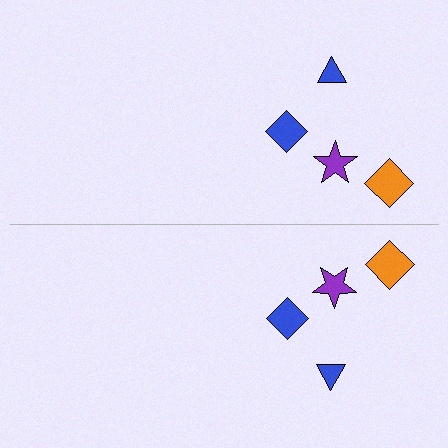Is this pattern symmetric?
Yes, this pattern has bilateral (reflection) symmetry.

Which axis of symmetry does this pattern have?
The pattern has a horizontal axis of symmetry running through the center of the image.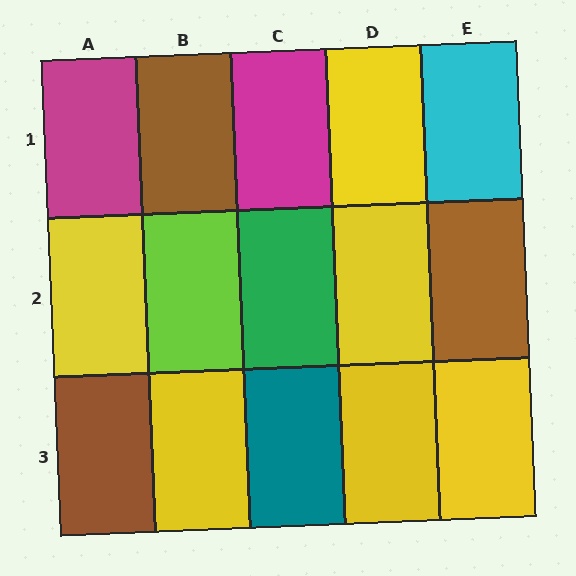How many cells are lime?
1 cell is lime.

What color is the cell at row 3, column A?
Brown.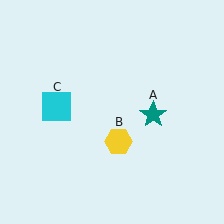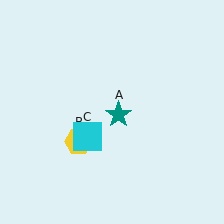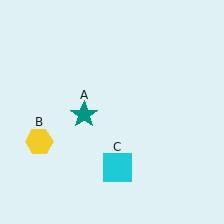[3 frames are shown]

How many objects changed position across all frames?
3 objects changed position: teal star (object A), yellow hexagon (object B), cyan square (object C).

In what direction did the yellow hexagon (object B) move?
The yellow hexagon (object B) moved left.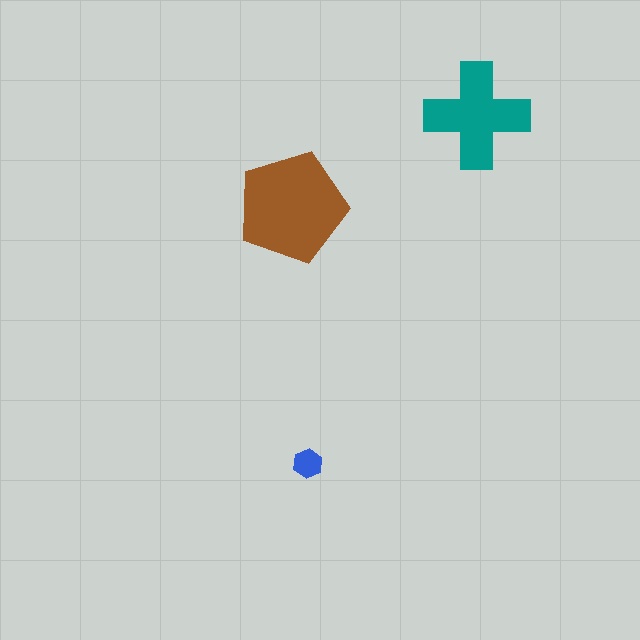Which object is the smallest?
The blue hexagon.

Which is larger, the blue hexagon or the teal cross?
The teal cross.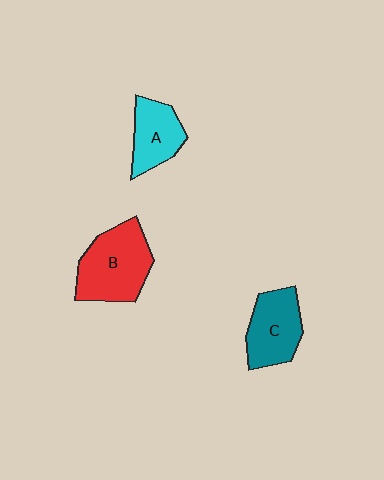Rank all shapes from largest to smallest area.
From largest to smallest: B (red), C (teal), A (cyan).